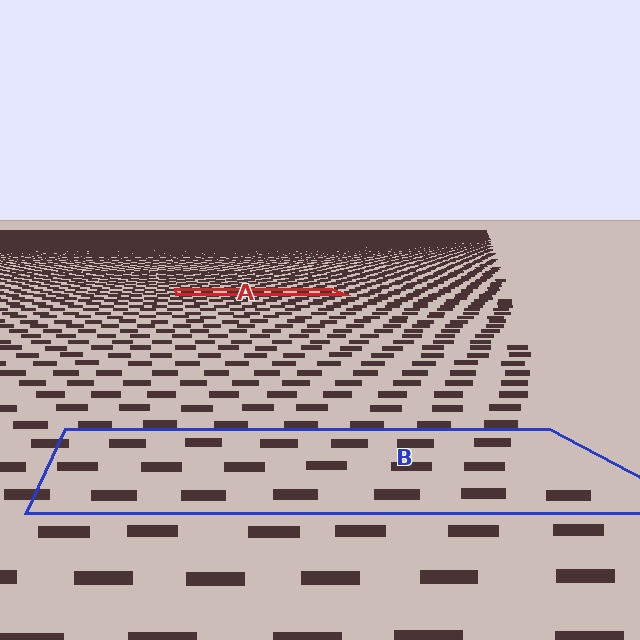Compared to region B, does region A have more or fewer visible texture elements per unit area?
Region A has more texture elements per unit area — they are packed more densely because it is farther away.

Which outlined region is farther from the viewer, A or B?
Region A is farther from the viewer — the texture elements inside it appear smaller and more densely packed.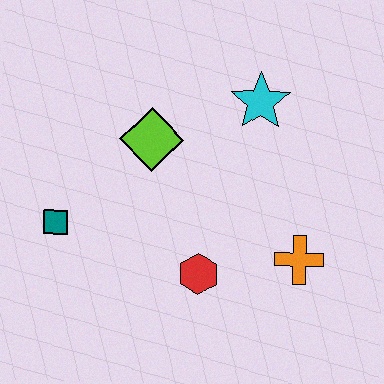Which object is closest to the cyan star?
The lime diamond is closest to the cyan star.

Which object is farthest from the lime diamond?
The orange cross is farthest from the lime diamond.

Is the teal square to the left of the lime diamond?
Yes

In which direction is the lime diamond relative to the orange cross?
The lime diamond is to the left of the orange cross.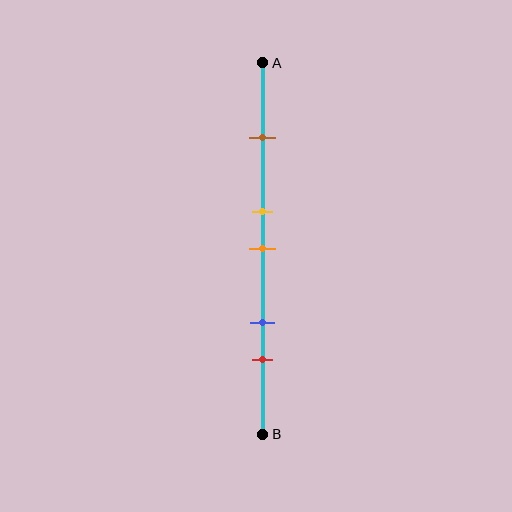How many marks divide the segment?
There are 5 marks dividing the segment.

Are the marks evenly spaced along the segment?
No, the marks are not evenly spaced.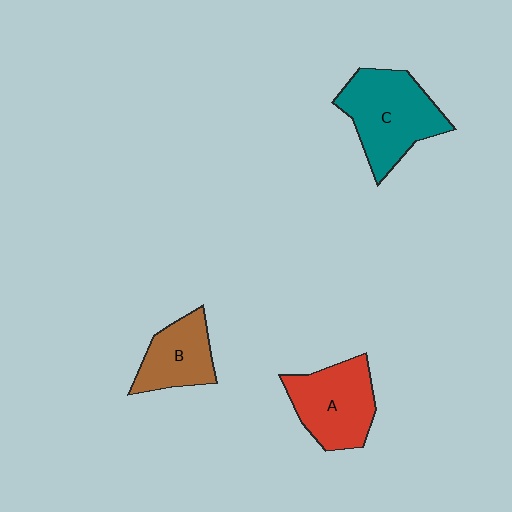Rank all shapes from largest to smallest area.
From largest to smallest: C (teal), A (red), B (brown).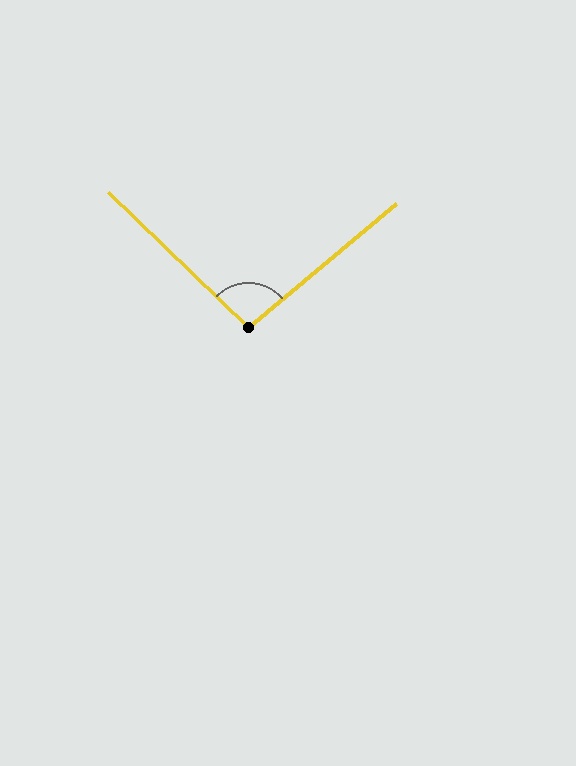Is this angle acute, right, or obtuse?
It is obtuse.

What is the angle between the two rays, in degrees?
Approximately 96 degrees.